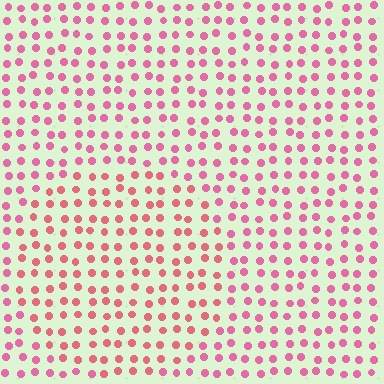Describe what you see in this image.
The image is filled with small pink elements in a uniform arrangement. A circle-shaped region is visible where the elements are tinted to a slightly different hue, forming a subtle color boundary.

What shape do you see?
I see a circle.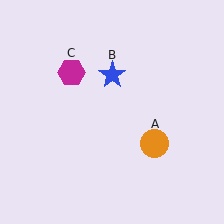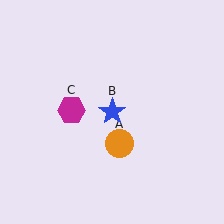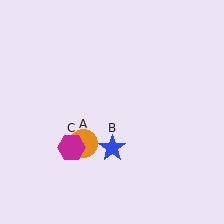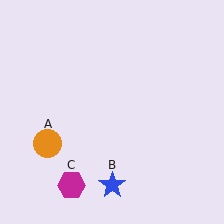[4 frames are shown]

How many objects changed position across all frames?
3 objects changed position: orange circle (object A), blue star (object B), magenta hexagon (object C).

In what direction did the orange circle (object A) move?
The orange circle (object A) moved left.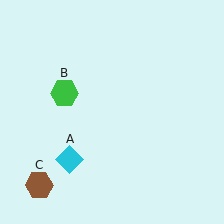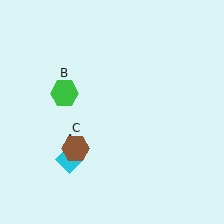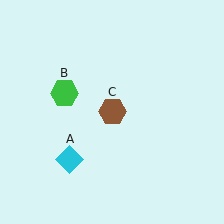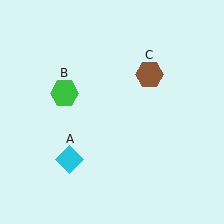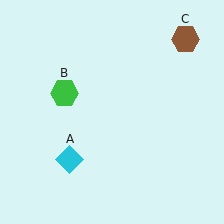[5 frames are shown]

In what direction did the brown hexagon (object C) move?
The brown hexagon (object C) moved up and to the right.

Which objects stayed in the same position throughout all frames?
Cyan diamond (object A) and green hexagon (object B) remained stationary.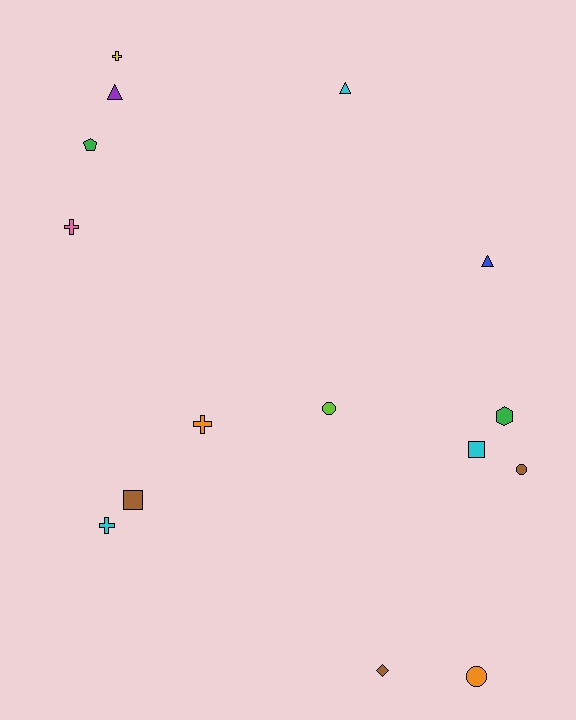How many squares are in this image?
There are 2 squares.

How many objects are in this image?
There are 15 objects.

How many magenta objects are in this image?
There are no magenta objects.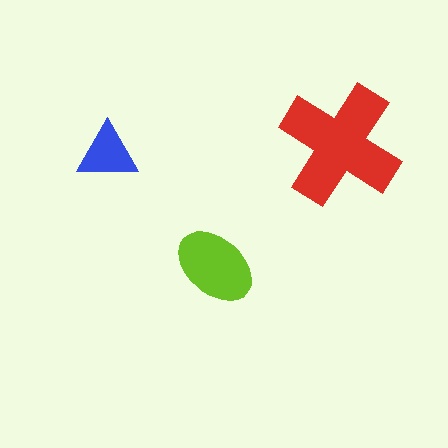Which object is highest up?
The red cross is topmost.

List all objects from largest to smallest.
The red cross, the lime ellipse, the blue triangle.